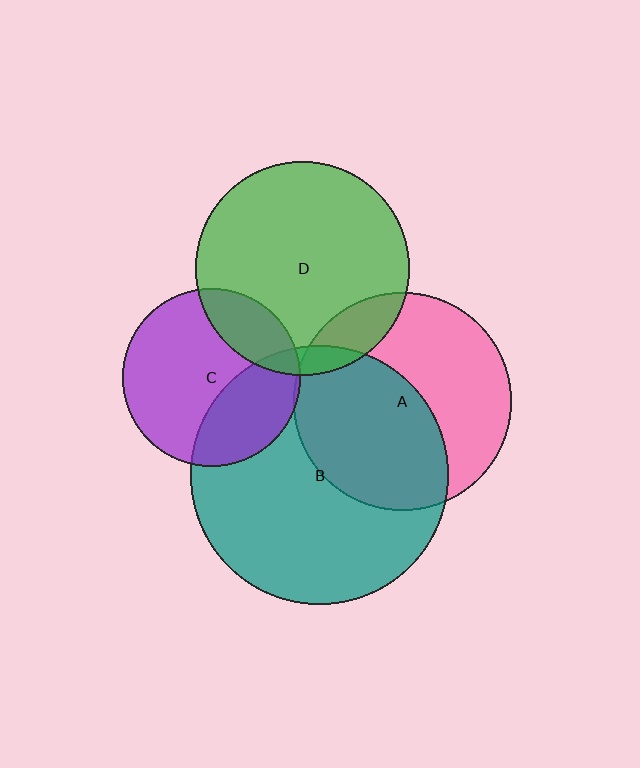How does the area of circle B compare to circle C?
Approximately 2.1 times.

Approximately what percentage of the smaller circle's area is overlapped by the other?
Approximately 30%.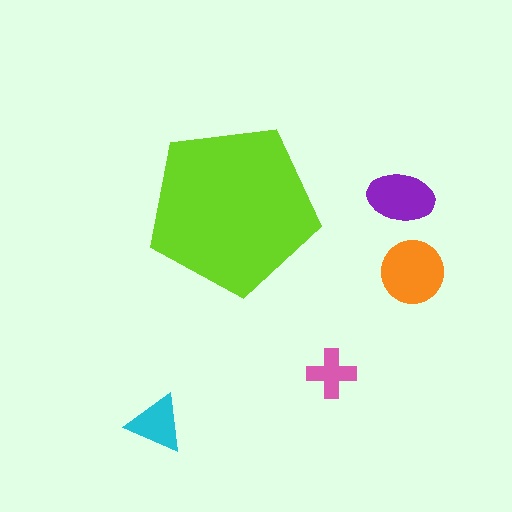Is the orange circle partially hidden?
No, the orange circle is fully visible.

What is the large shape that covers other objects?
A lime pentagon.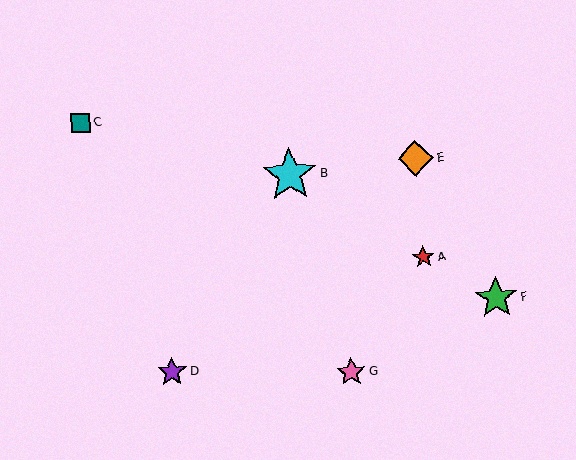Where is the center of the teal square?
The center of the teal square is at (81, 123).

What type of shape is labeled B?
Shape B is a cyan star.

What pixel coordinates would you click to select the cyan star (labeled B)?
Click at (290, 175) to select the cyan star B.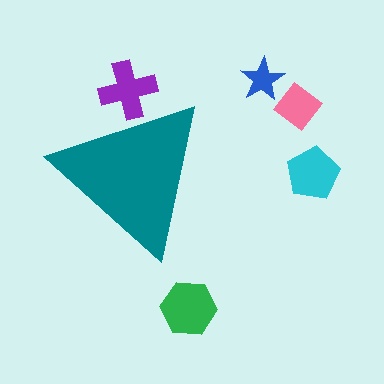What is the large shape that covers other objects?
A teal triangle.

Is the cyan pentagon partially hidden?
No, the cyan pentagon is fully visible.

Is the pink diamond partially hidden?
No, the pink diamond is fully visible.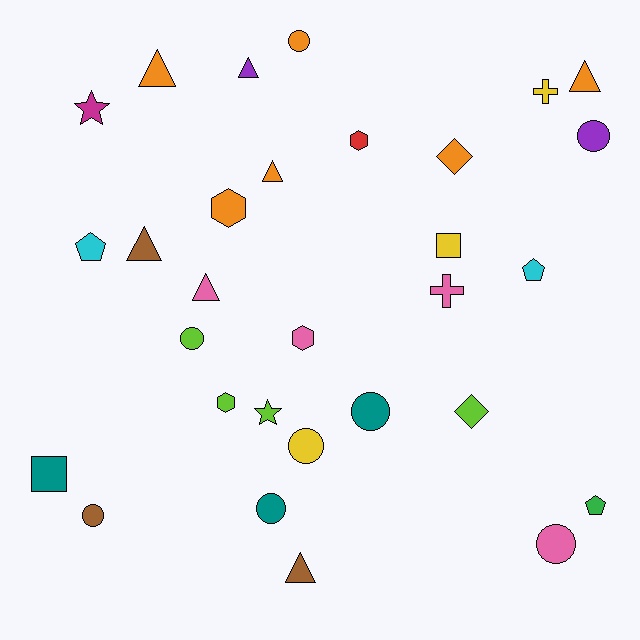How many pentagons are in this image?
There are 3 pentagons.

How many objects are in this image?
There are 30 objects.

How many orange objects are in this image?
There are 6 orange objects.